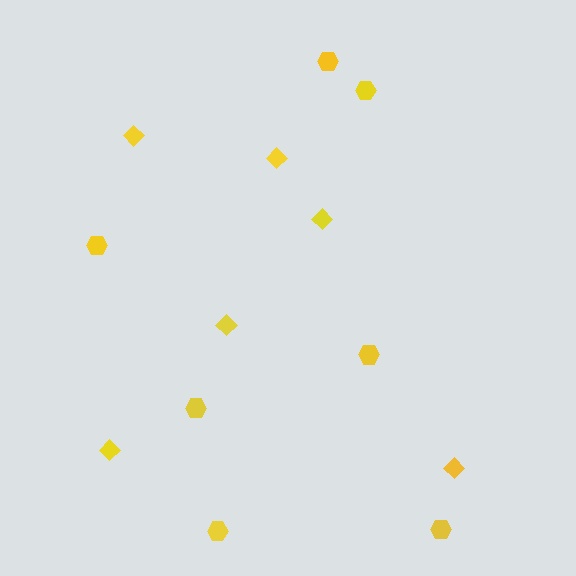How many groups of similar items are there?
There are 2 groups: one group of diamonds (6) and one group of hexagons (7).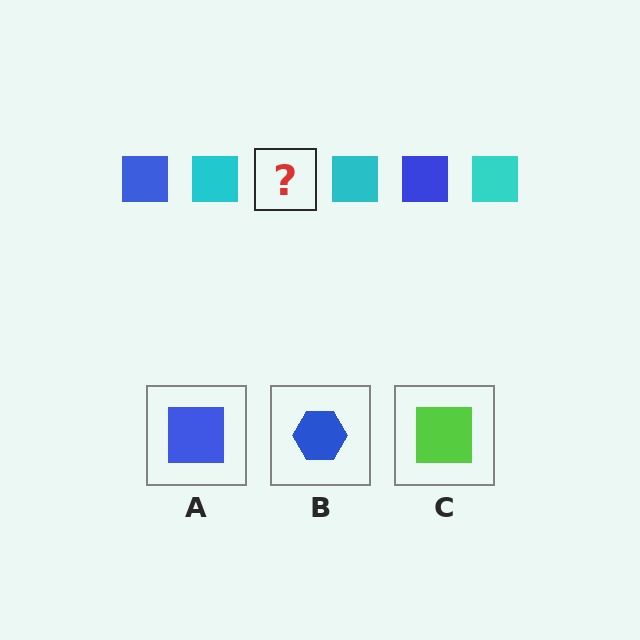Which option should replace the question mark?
Option A.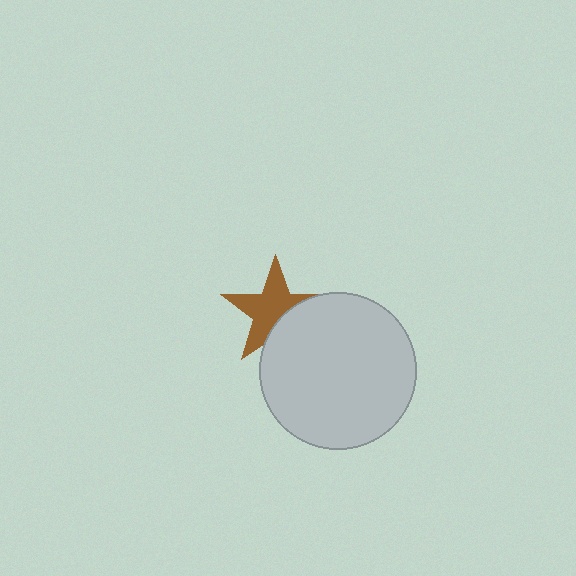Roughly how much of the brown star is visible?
Most of it is visible (roughly 66%).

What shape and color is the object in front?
The object in front is a light gray circle.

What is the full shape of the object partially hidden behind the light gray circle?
The partially hidden object is a brown star.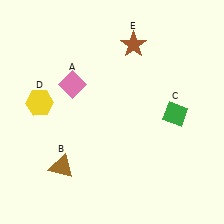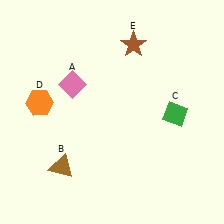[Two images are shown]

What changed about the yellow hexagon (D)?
In Image 1, D is yellow. In Image 2, it changed to orange.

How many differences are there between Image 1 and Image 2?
There is 1 difference between the two images.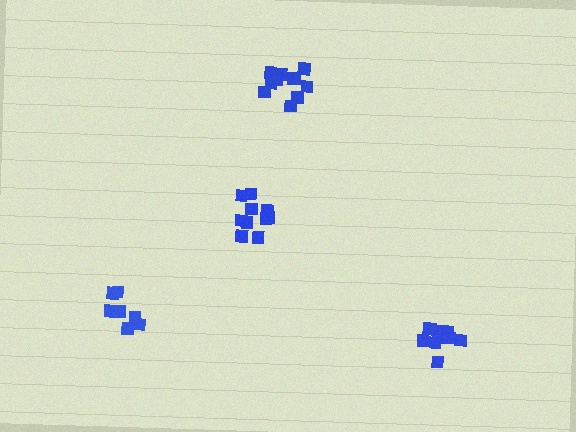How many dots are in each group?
Group 1: 10 dots, Group 2: 11 dots, Group 3: 11 dots, Group 4: 8 dots (40 total).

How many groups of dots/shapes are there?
There are 4 groups.